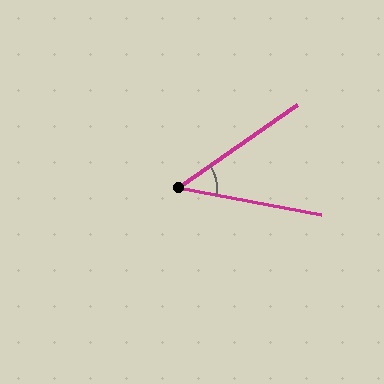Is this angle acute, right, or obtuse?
It is acute.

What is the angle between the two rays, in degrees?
Approximately 46 degrees.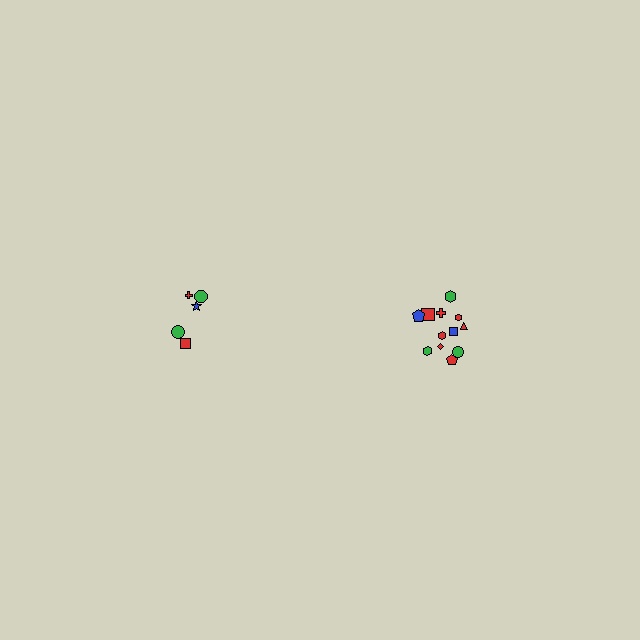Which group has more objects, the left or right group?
The right group.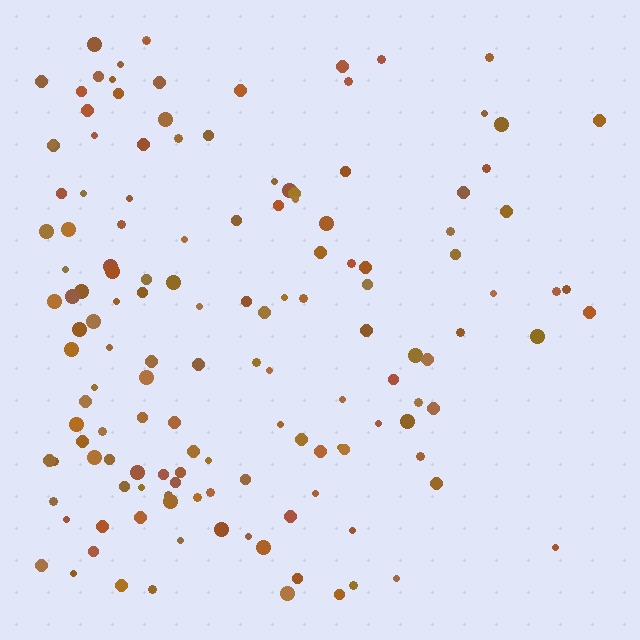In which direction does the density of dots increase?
From right to left, with the left side densest.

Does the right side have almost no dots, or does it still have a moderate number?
Still a moderate number, just noticeably fewer than the left.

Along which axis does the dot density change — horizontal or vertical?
Horizontal.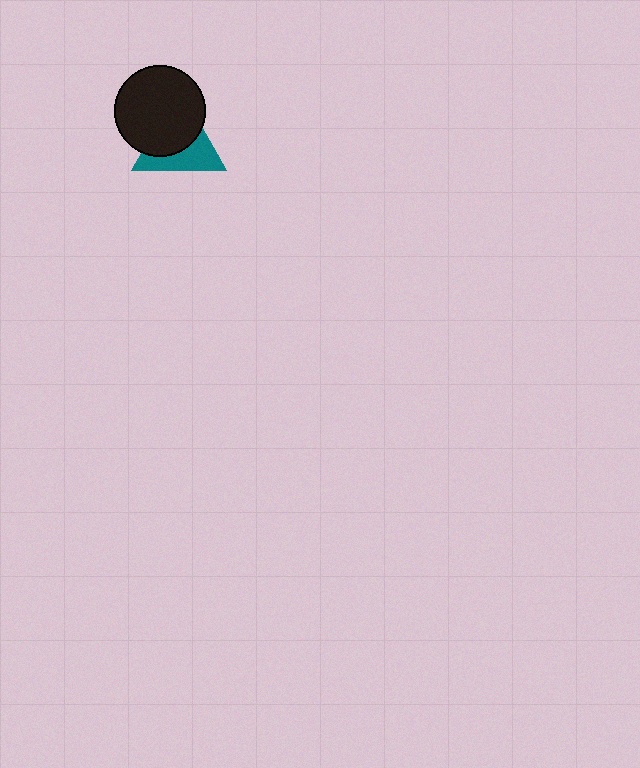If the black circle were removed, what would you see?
You would see the complete teal triangle.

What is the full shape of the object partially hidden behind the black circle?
The partially hidden object is a teal triangle.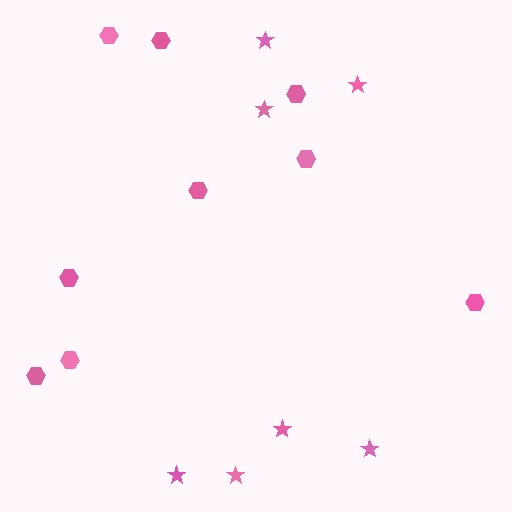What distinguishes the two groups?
There are 2 groups: one group of stars (7) and one group of hexagons (9).